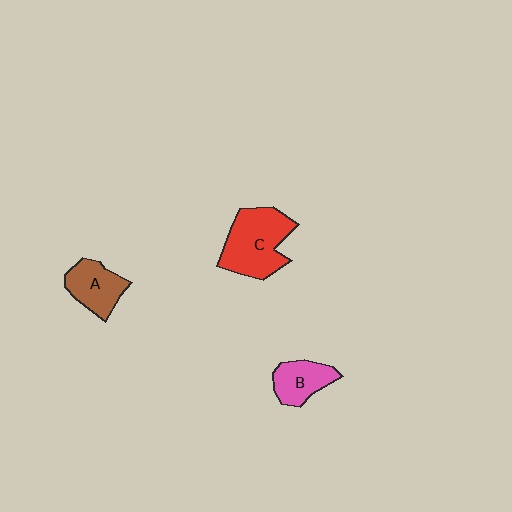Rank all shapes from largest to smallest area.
From largest to smallest: C (red), A (brown), B (pink).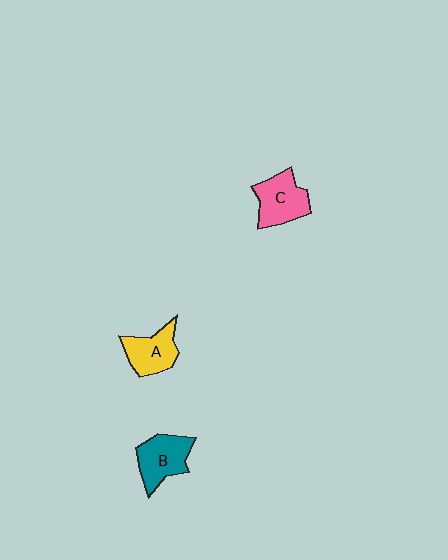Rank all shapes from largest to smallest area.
From largest to smallest: B (teal), C (pink), A (yellow).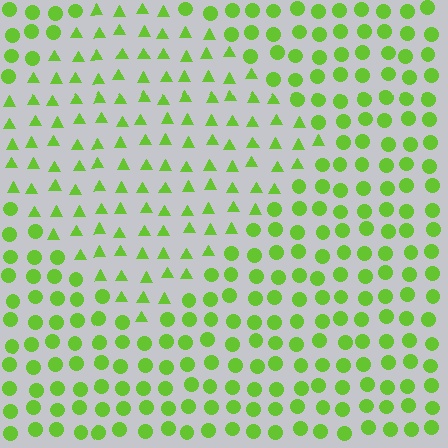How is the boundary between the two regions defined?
The boundary is defined by a change in element shape: triangles inside vs. circles outside. All elements share the same color and spacing.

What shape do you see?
I see a diamond.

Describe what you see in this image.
The image is filled with small lime elements arranged in a uniform grid. A diamond-shaped region contains triangles, while the surrounding area contains circles. The boundary is defined purely by the change in element shape.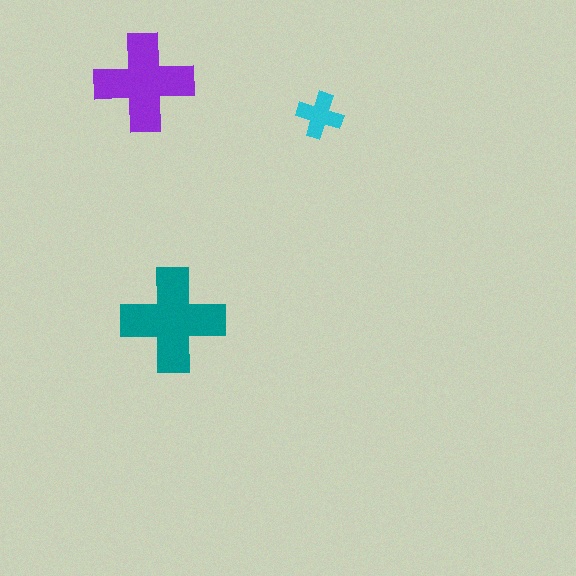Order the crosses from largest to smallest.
the teal one, the purple one, the cyan one.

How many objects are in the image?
There are 3 objects in the image.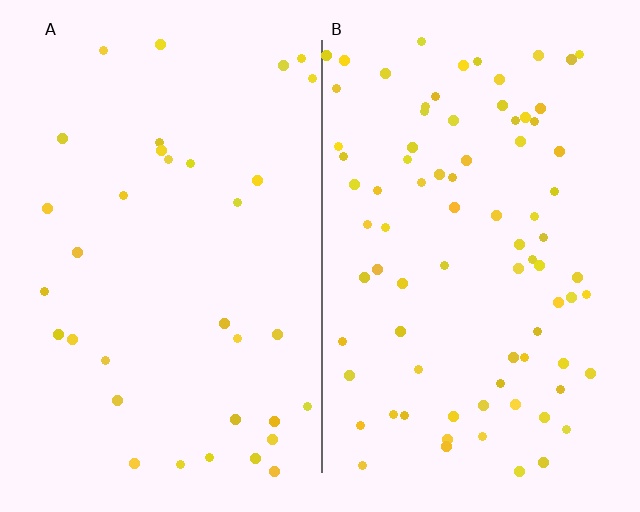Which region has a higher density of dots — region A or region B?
B (the right).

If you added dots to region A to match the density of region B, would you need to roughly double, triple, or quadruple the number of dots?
Approximately double.